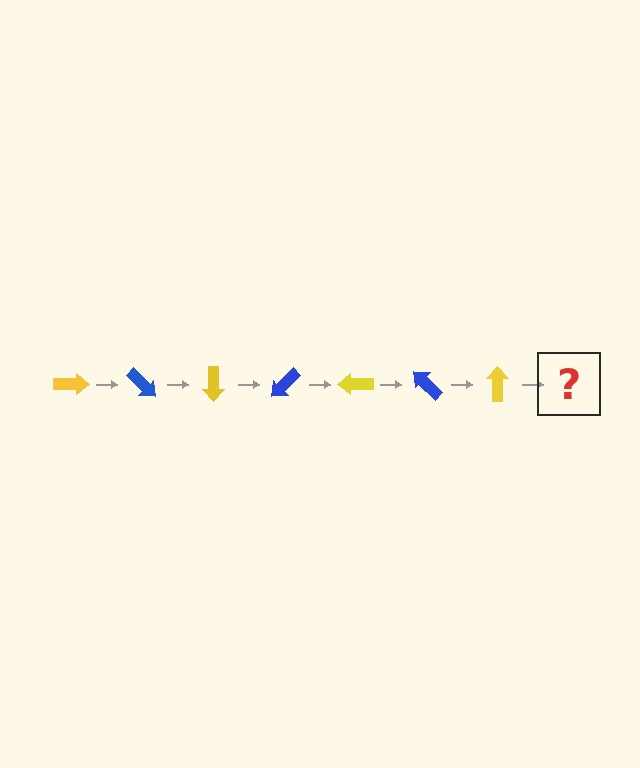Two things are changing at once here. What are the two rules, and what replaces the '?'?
The two rules are that it rotates 45 degrees each step and the color cycles through yellow and blue. The '?' should be a blue arrow, rotated 315 degrees from the start.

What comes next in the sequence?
The next element should be a blue arrow, rotated 315 degrees from the start.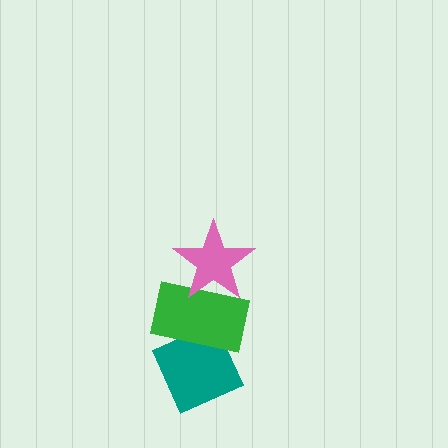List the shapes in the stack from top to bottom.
From top to bottom: the pink star, the green rectangle, the teal diamond.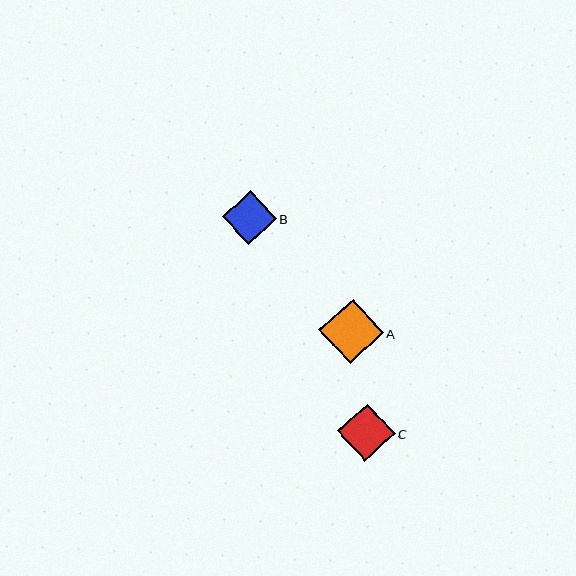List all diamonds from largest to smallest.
From largest to smallest: A, C, B.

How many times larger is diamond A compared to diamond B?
Diamond A is approximately 1.2 times the size of diamond B.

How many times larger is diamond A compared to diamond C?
Diamond A is approximately 1.1 times the size of diamond C.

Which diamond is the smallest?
Diamond B is the smallest with a size of approximately 54 pixels.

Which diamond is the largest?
Diamond A is the largest with a size of approximately 64 pixels.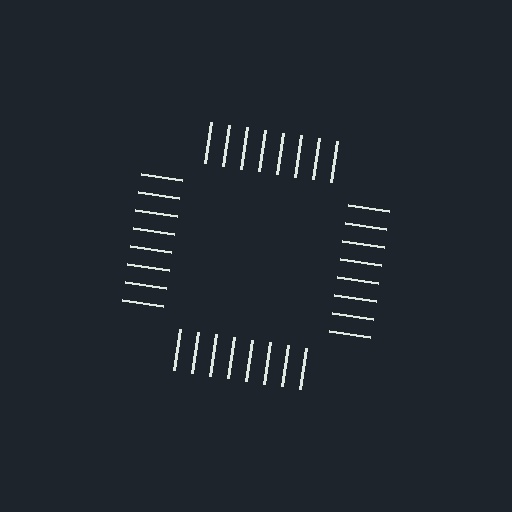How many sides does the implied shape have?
4 sides — the line-ends trace a square.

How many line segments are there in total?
32 — 8 along each of the 4 edges.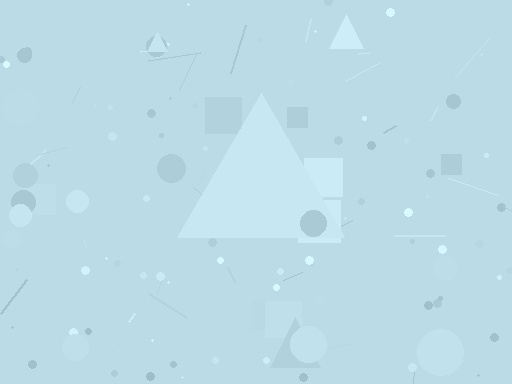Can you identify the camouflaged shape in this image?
The camouflaged shape is a triangle.